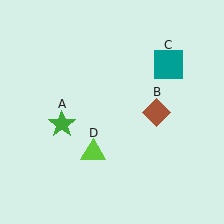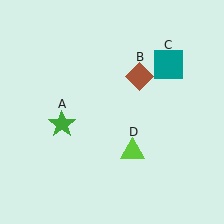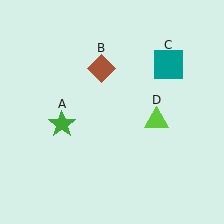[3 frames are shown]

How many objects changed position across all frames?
2 objects changed position: brown diamond (object B), lime triangle (object D).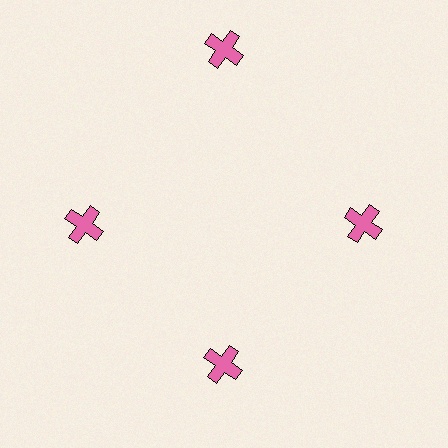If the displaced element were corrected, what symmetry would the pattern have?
It would have 4-fold rotational symmetry — the pattern would map onto itself every 90 degrees.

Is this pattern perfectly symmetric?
No. The 4 pink crosses are arranged in a ring, but one element near the 12 o'clock position is pushed outward from the center, breaking the 4-fold rotational symmetry.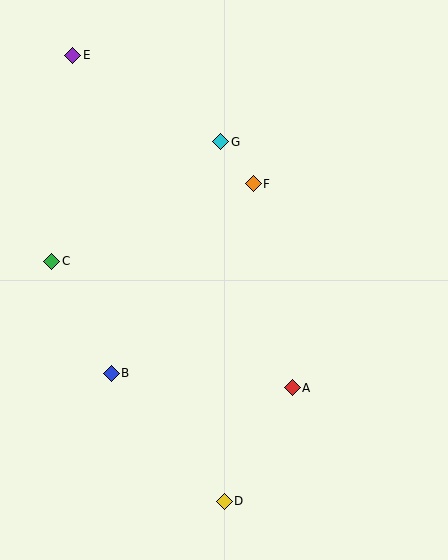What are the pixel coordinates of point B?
Point B is at (111, 373).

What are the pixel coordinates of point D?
Point D is at (224, 502).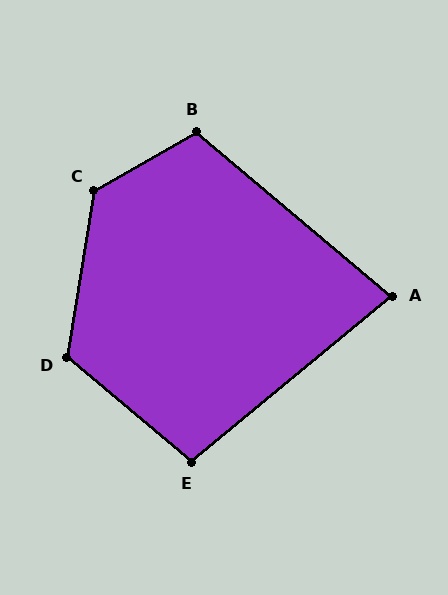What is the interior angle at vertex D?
Approximately 121 degrees (obtuse).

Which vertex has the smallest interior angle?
A, at approximately 80 degrees.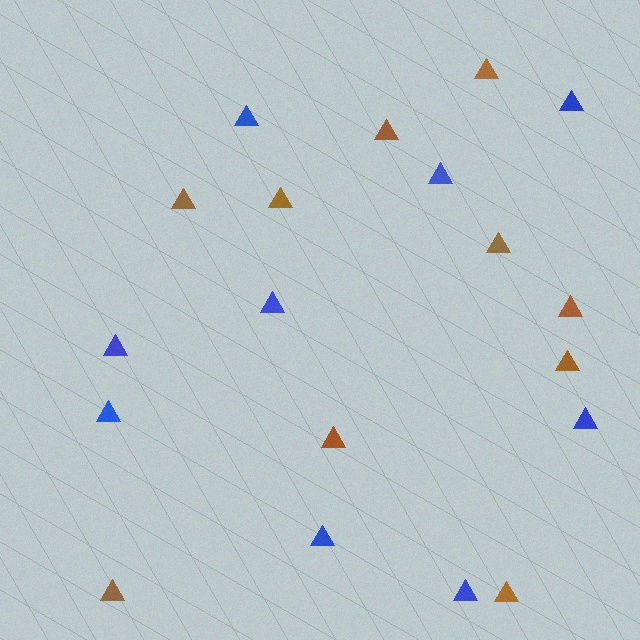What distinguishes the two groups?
There are 2 groups: one group of brown triangles (10) and one group of blue triangles (9).